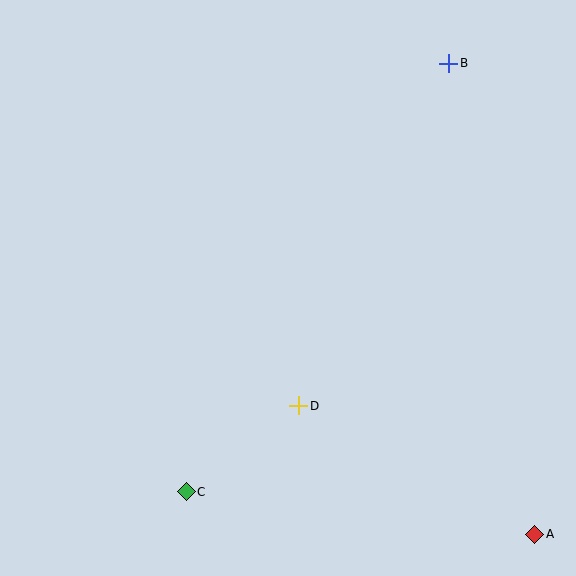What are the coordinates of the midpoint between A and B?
The midpoint between A and B is at (492, 299).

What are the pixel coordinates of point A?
Point A is at (535, 534).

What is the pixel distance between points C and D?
The distance between C and D is 142 pixels.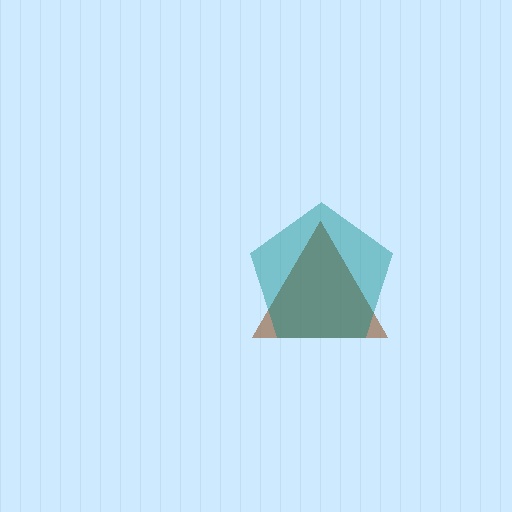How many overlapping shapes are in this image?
There are 2 overlapping shapes in the image.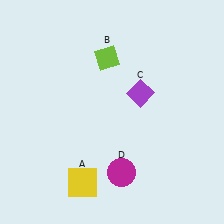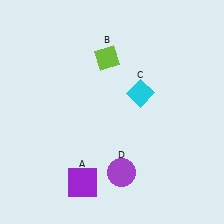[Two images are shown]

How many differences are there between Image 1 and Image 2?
There are 3 differences between the two images.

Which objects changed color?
A changed from yellow to purple. C changed from purple to cyan. D changed from magenta to purple.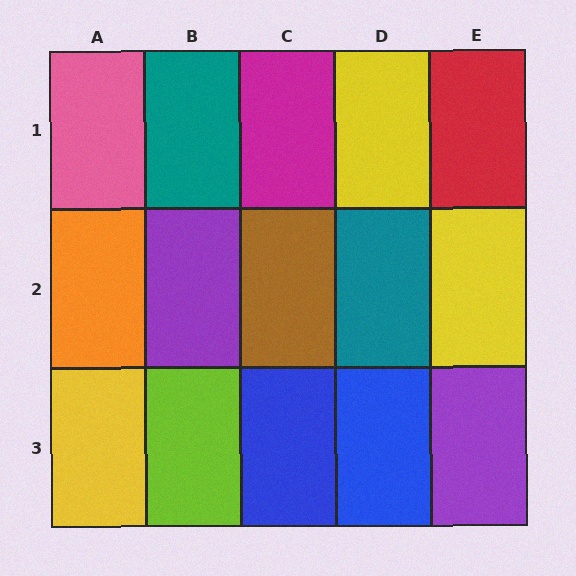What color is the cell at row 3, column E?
Purple.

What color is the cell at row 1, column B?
Teal.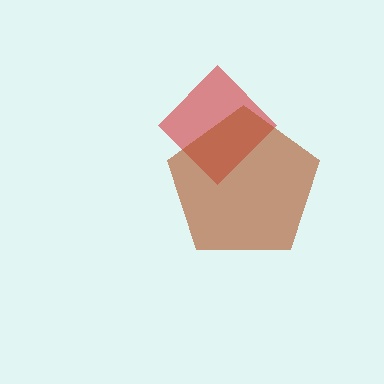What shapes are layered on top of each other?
The layered shapes are: a red diamond, a brown pentagon.